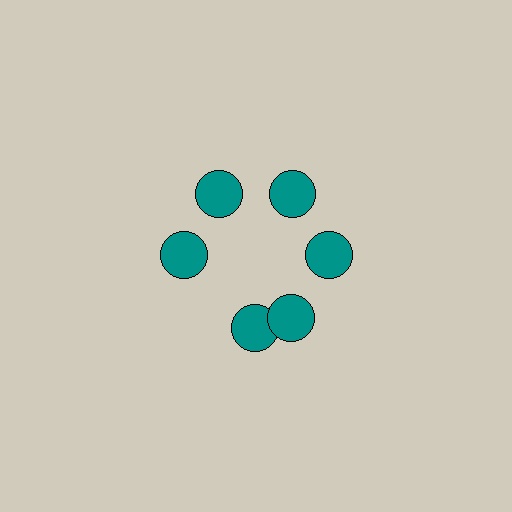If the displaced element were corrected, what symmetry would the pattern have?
It would have 6-fold rotational symmetry — the pattern would map onto itself every 60 degrees.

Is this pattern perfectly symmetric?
No. The 6 teal circles are arranged in a ring, but one element near the 7 o'clock position is rotated out of alignment along the ring, breaking the 6-fold rotational symmetry.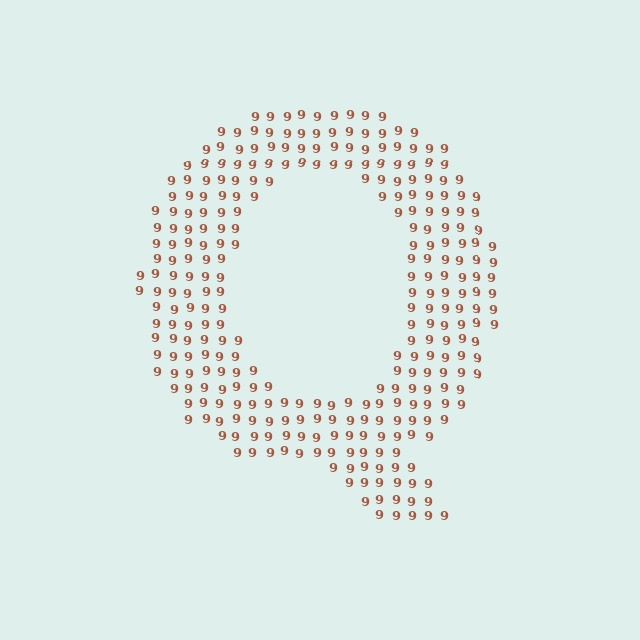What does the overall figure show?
The overall figure shows the letter Q.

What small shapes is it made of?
It is made of small digit 9's.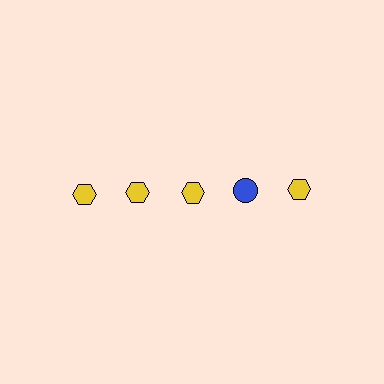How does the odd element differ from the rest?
It differs in both color (blue instead of yellow) and shape (circle instead of hexagon).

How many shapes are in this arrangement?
There are 5 shapes arranged in a grid pattern.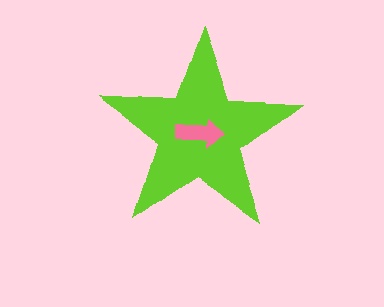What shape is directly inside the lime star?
The pink arrow.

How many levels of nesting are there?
2.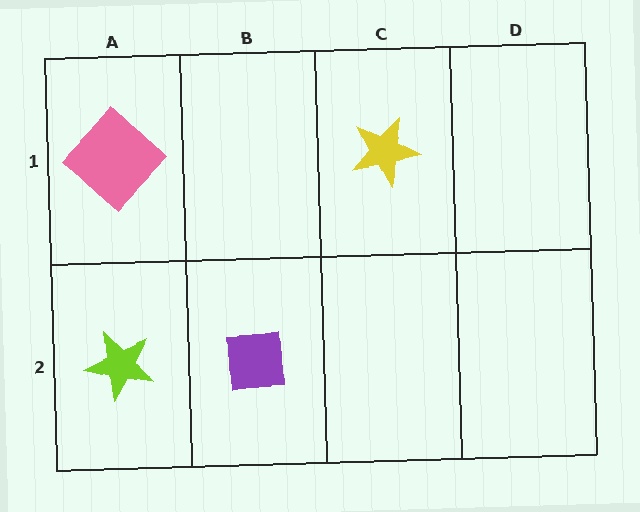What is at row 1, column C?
A yellow star.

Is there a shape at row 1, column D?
No, that cell is empty.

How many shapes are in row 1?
2 shapes.